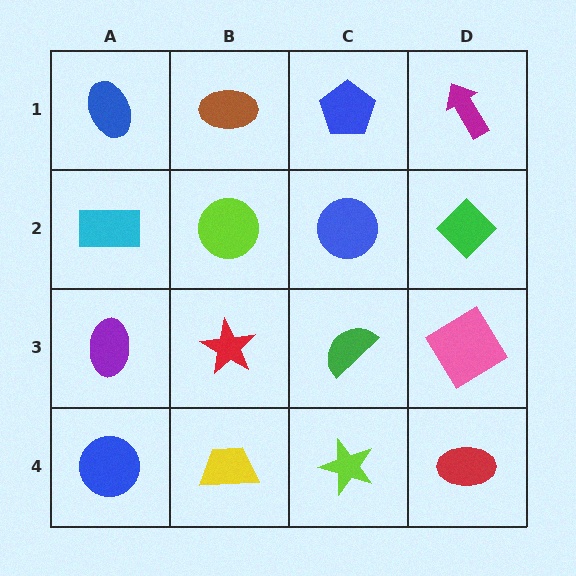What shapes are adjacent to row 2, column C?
A blue pentagon (row 1, column C), a green semicircle (row 3, column C), a lime circle (row 2, column B), a green diamond (row 2, column D).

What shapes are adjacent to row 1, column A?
A cyan rectangle (row 2, column A), a brown ellipse (row 1, column B).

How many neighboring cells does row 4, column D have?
2.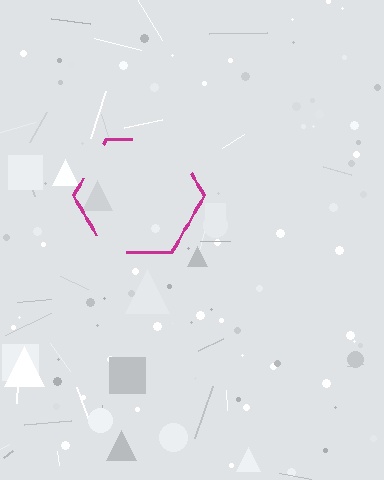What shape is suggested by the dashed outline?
The dashed outline suggests a hexagon.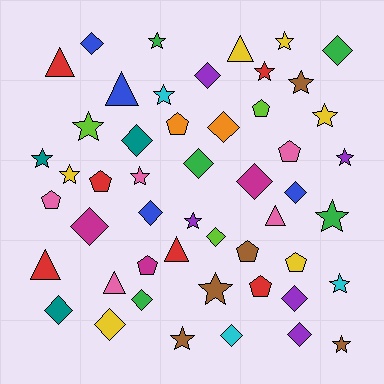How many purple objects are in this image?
There are 5 purple objects.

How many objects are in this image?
There are 50 objects.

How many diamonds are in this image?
There are 17 diamonds.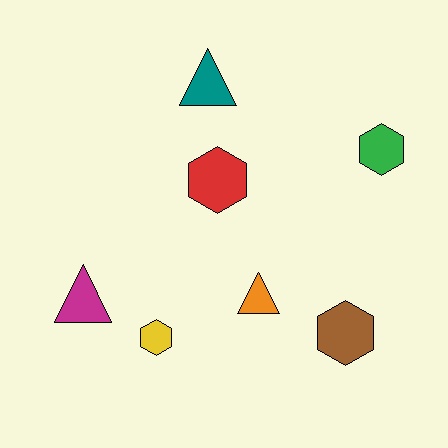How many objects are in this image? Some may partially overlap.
There are 7 objects.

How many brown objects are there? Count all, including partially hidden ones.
There is 1 brown object.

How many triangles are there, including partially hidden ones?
There are 3 triangles.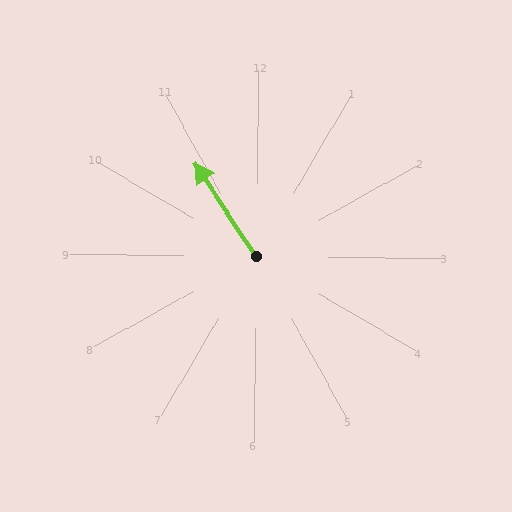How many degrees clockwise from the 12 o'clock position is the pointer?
Approximately 326 degrees.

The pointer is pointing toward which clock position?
Roughly 11 o'clock.